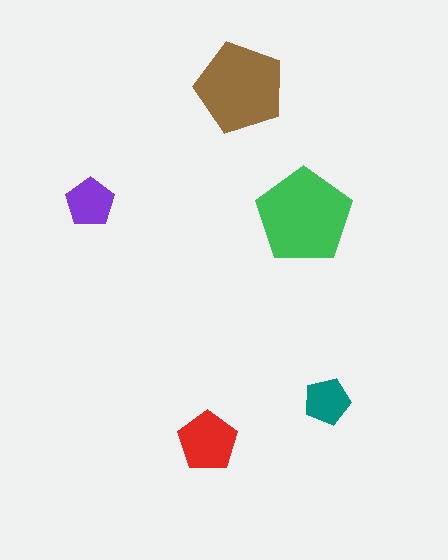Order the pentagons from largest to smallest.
the green one, the brown one, the red one, the purple one, the teal one.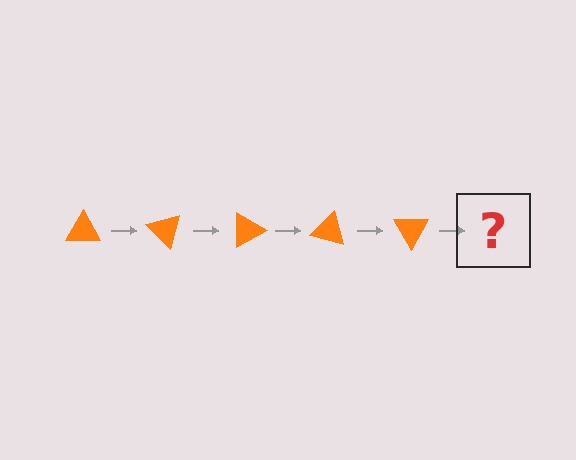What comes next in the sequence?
The next element should be an orange triangle rotated 225 degrees.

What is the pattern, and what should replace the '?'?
The pattern is that the triangle rotates 45 degrees each step. The '?' should be an orange triangle rotated 225 degrees.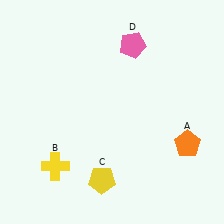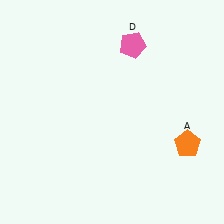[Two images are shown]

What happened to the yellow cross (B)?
The yellow cross (B) was removed in Image 2. It was in the bottom-left area of Image 1.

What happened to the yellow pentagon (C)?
The yellow pentagon (C) was removed in Image 2. It was in the bottom-left area of Image 1.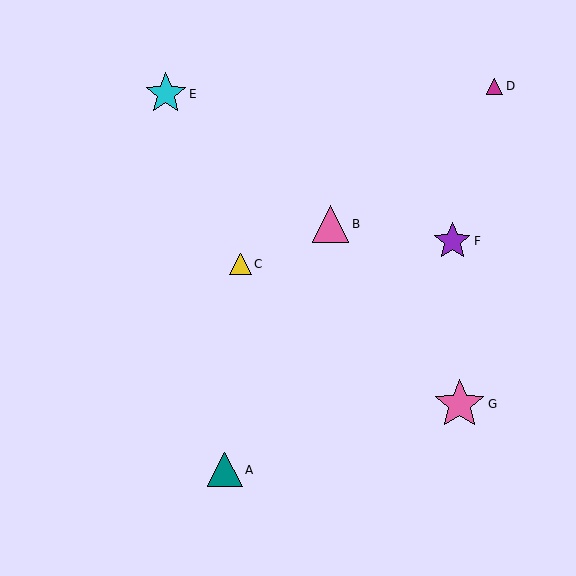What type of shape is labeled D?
Shape D is a magenta triangle.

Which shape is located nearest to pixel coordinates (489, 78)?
The magenta triangle (labeled D) at (495, 86) is nearest to that location.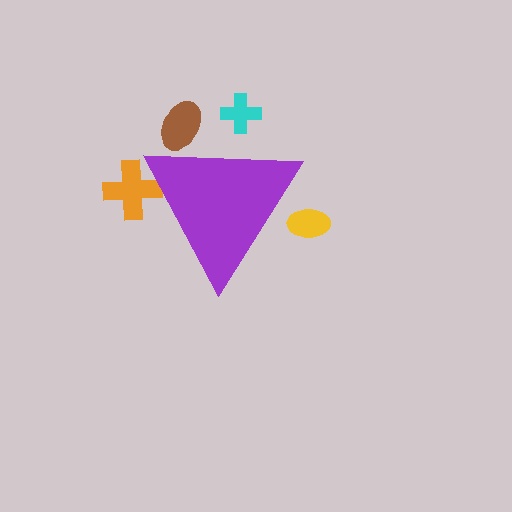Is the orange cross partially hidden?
Yes, the orange cross is partially hidden behind the purple triangle.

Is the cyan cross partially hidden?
Yes, the cyan cross is partially hidden behind the purple triangle.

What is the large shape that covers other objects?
A purple triangle.